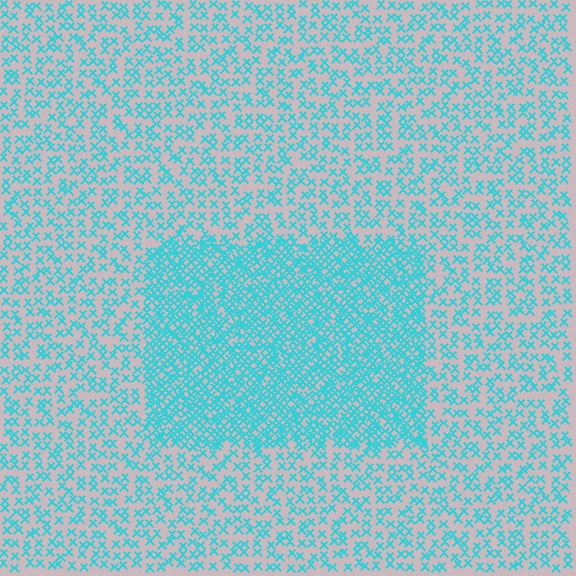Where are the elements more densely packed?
The elements are more densely packed inside the rectangle boundary.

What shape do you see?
I see a rectangle.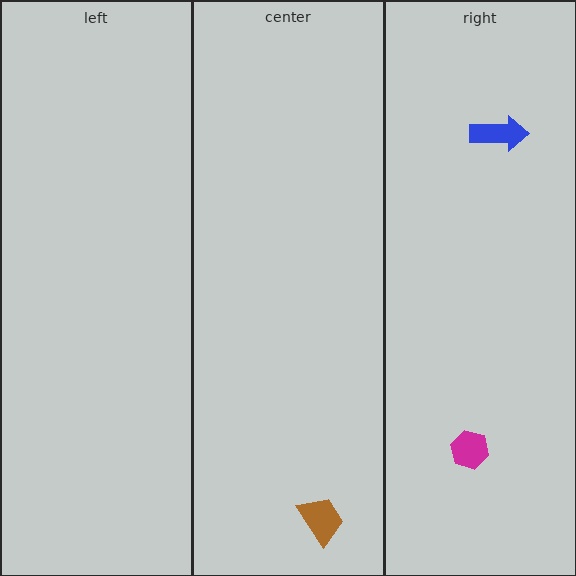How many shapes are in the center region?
1.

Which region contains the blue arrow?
The right region.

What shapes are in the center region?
The brown trapezoid.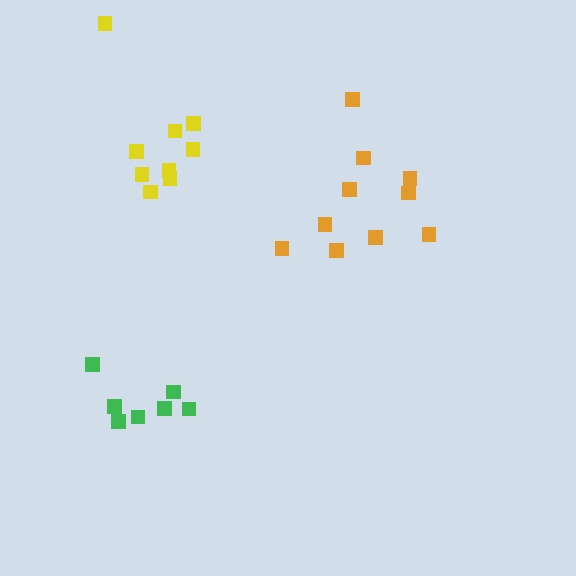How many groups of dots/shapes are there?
There are 3 groups.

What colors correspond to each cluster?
The clusters are colored: green, orange, yellow.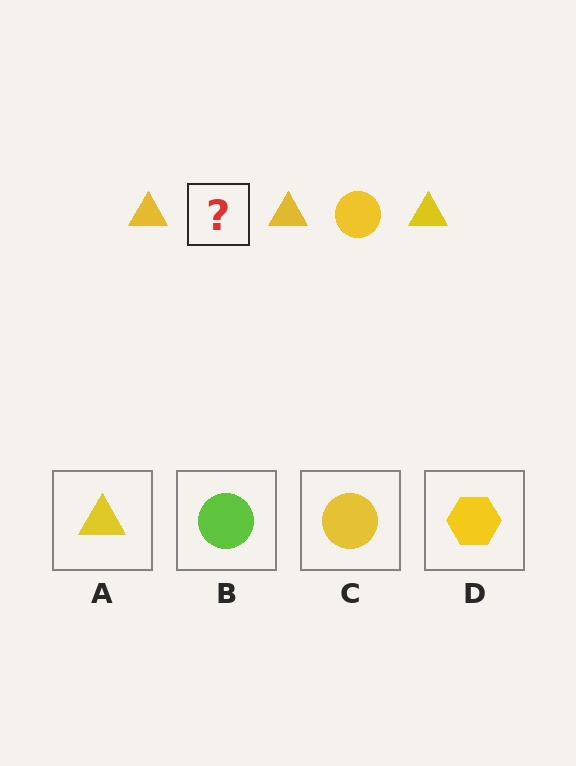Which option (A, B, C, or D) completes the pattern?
C.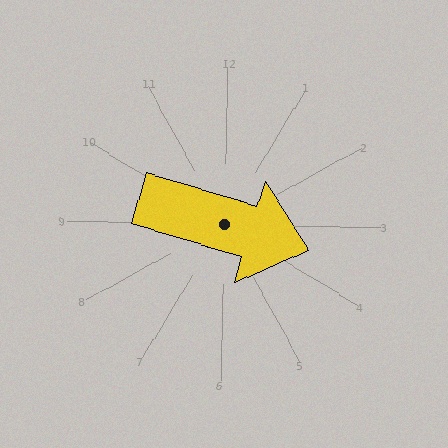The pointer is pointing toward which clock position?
Roughly 4 o'clock.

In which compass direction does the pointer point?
East.